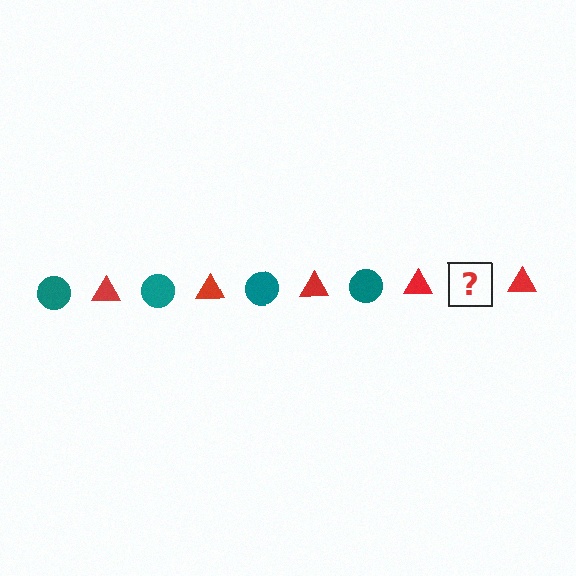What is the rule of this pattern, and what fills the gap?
The rule is that the pattern alternates between teal circle and red triangle. The gap should be filled with a teal circle.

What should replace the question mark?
The question mark should be replaced with a teal circle.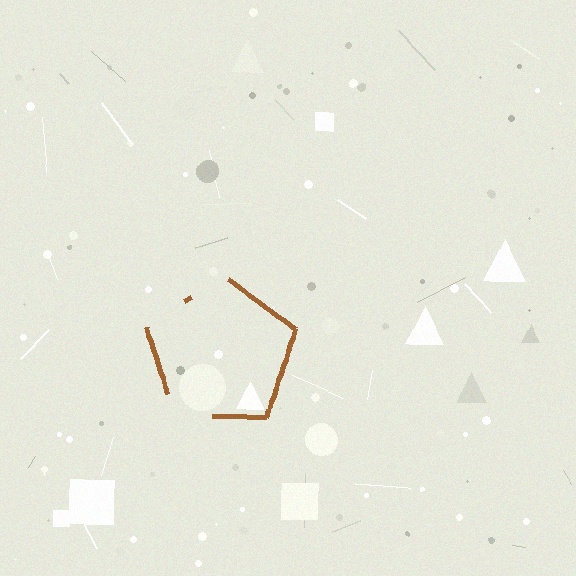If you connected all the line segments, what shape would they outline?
They would outline a pentagon.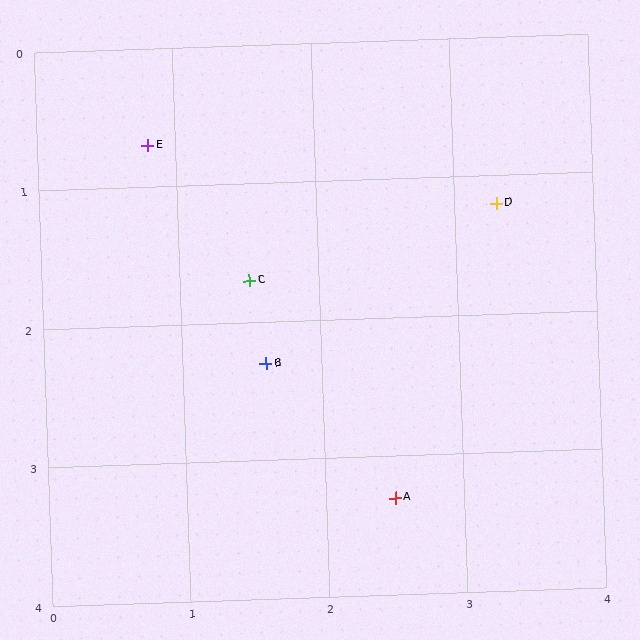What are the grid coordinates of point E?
Point E is at approximately (0.8, 0.7).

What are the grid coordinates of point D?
Point D is at approximately (3.3, 1.2).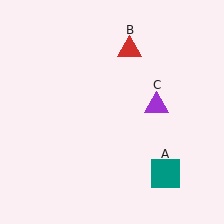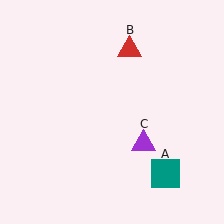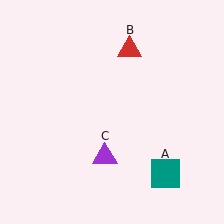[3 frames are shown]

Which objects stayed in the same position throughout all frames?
Teal square (object A) and red triangle (object B) remained stationary.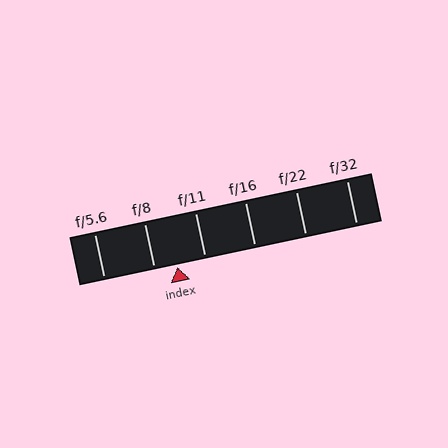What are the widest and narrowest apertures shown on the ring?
The widest aperture shown is f/5.6 and the narrowest is f/32.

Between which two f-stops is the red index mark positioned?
The index mark is between f/8 and f/11.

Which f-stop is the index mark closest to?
The index mark is closest to f/8.